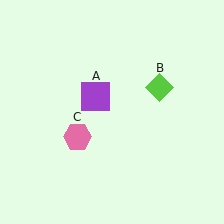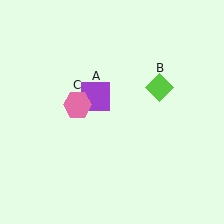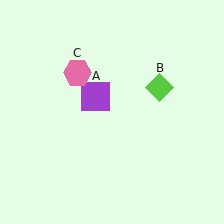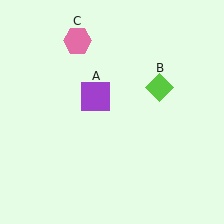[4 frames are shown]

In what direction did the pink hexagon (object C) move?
The pink hexagon (object C) moved up.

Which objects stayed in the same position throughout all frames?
Purple square (object A) and lime diamond (object B) remained stationary.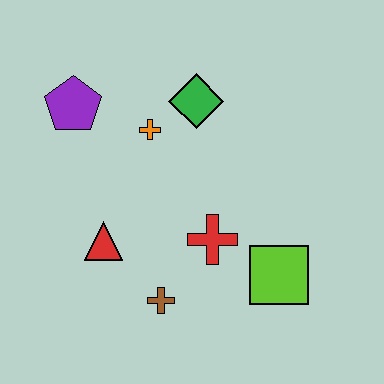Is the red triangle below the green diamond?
Yes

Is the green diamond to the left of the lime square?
Yes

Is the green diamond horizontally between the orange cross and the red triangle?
No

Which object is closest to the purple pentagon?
The orange cross is closest to the purple pentagon.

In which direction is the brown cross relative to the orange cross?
The brown cross is below the orange cross.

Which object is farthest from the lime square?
The purple pentagon is farthest from the lime square.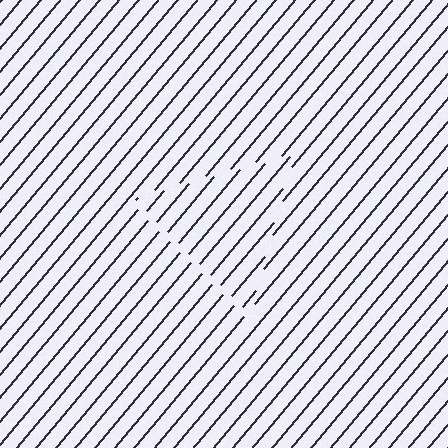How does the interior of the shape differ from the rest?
The interior of the shape contains the same grating, shifted by half a period — the contour is defined by the phase discontinuity where line-ends from the inner and outer gratings abut.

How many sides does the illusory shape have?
3 sides — the line-ends trace a triangle.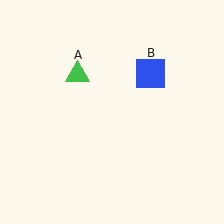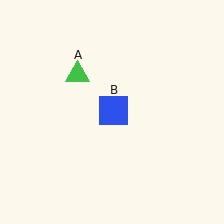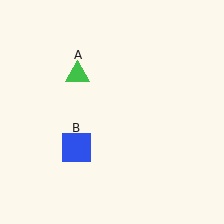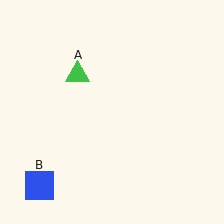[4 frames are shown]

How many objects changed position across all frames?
1 object changed position: blue square (object B).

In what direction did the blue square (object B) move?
The blue square (object B) moved down and to the left.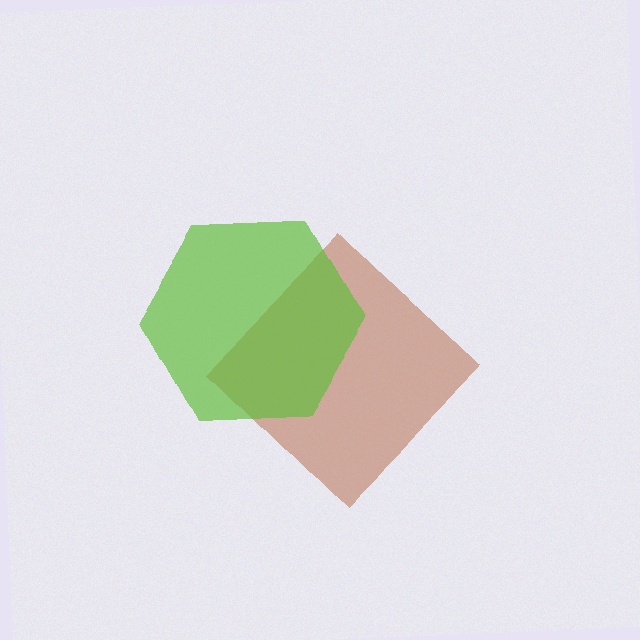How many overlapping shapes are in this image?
There are 2 overlapping shapes in the image.